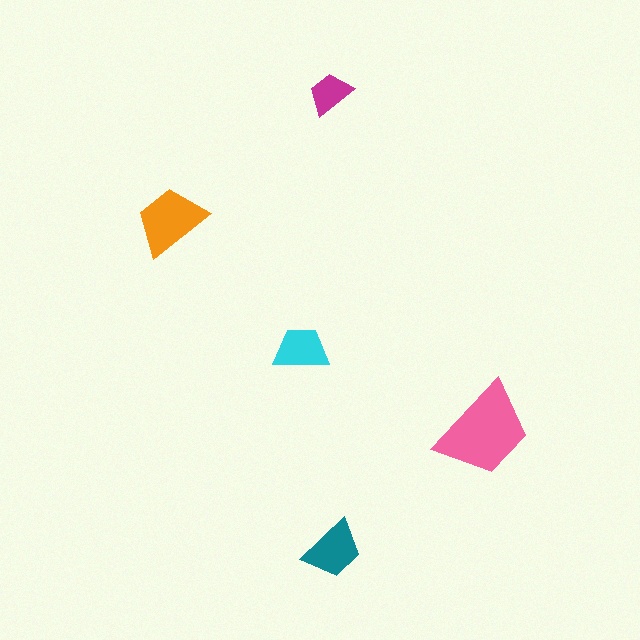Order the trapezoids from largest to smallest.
the pink one, the orange one, the teal one, the cyan one, the magenta one.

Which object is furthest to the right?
The pink trapezoid is rightmost.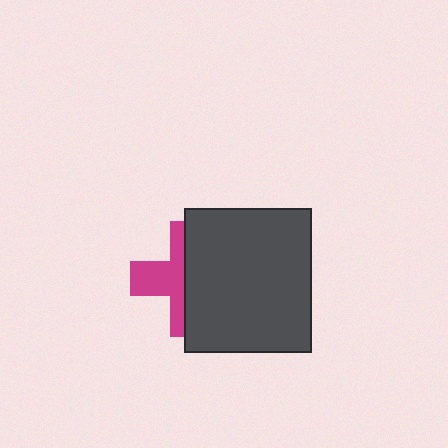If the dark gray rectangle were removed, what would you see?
You would see the complete magenta cross.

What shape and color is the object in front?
The object in front is a dark gray rectangle.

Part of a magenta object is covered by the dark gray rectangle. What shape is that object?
It is a cross.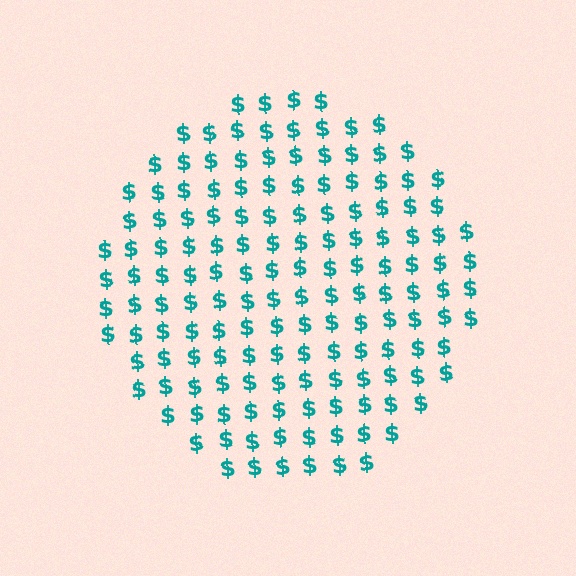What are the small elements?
The small elements are dollar signs.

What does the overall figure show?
The overall figure shows a circle.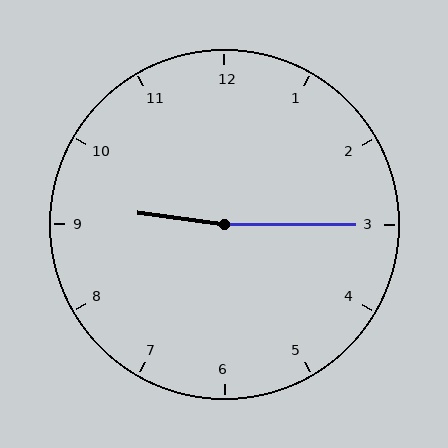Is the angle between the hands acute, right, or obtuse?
It is obtuse.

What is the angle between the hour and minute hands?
Approximately 172 degrees.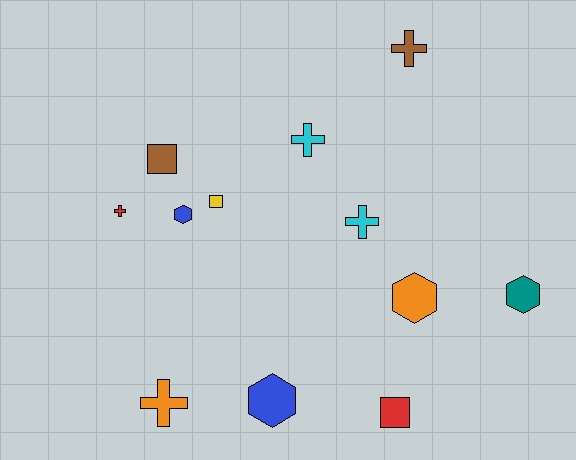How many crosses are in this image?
There are 5 crosses.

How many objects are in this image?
There are 12 objects.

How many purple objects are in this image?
There are no purple objects.